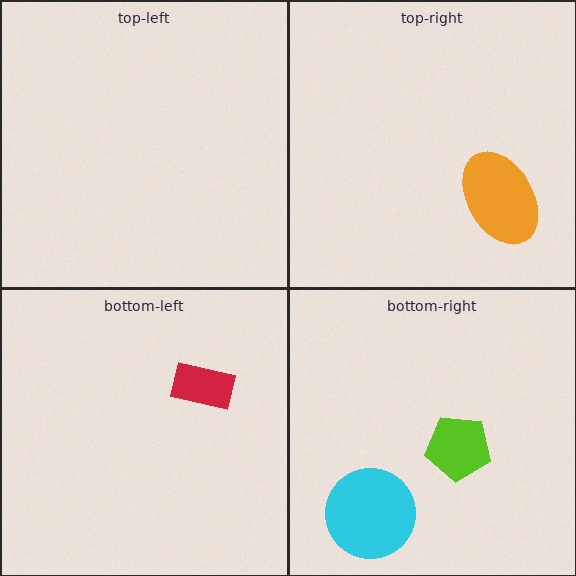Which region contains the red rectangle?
The bottom-left region.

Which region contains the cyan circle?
The bottom-right region.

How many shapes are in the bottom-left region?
1.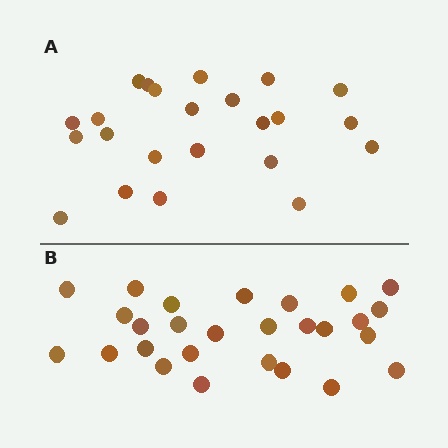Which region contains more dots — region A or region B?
Region B (the bottom region) has more dots.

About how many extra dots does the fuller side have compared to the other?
Region B has about 4 more dots than region A.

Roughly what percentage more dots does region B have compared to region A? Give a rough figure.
About 15% more.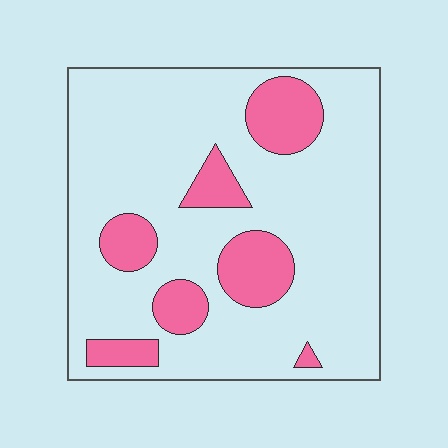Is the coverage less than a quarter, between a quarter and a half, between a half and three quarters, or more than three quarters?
Less than a quarter.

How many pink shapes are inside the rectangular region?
7.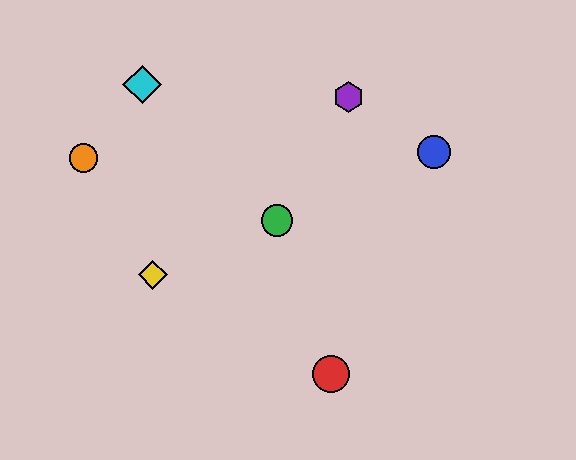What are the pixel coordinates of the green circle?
The green circle is at (277, 221).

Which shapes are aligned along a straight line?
The blue circle, the green circle, the yellow diamond are aligned along a straight line.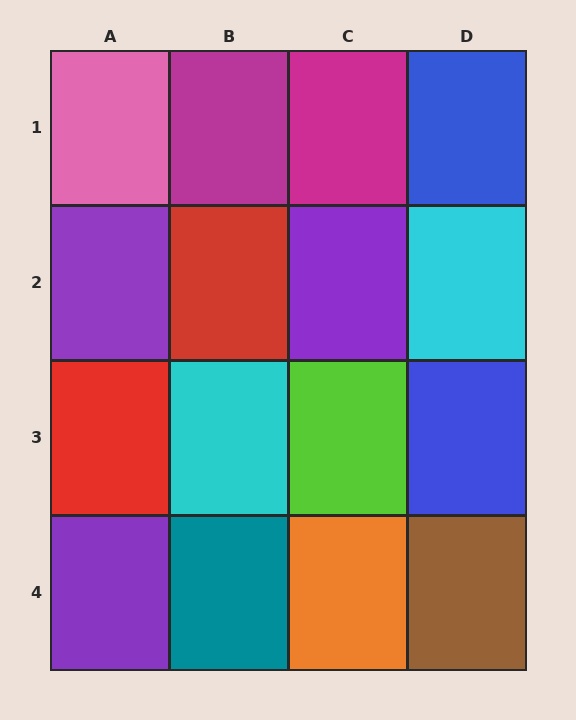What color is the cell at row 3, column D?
Blue.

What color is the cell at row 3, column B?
Cyan.